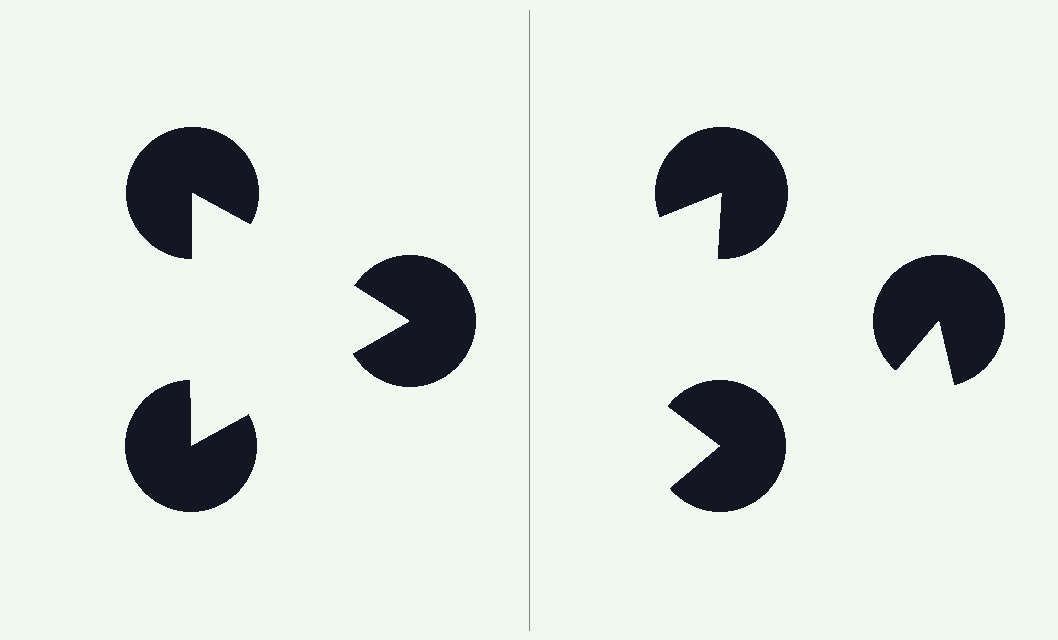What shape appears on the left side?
An illusory triangle.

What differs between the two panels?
The pac-man discs are positioned identically on both sides; only the wedge orientations differ. On the left they align to a triangle; on the right they are misaligned.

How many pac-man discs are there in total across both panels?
6 — 3 on each side.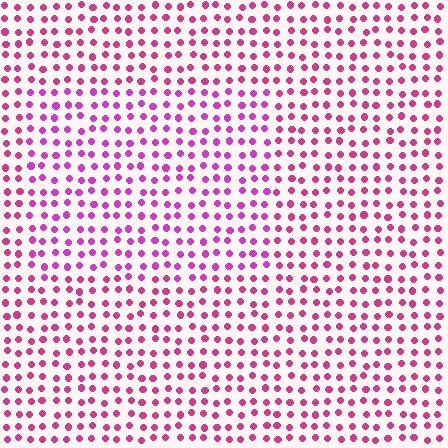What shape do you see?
I see a rectangle.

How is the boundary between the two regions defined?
The boundary is defined purely by a slight shift in hue (about 22 degrees). Spacing, size, and orientation are identical on both sides.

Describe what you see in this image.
The image is filled with small magenta elements in a uniform arrangement. A rectangle-shaped region is visible where the elements are tinted to a slightly different hue, forming a subtle color boundary.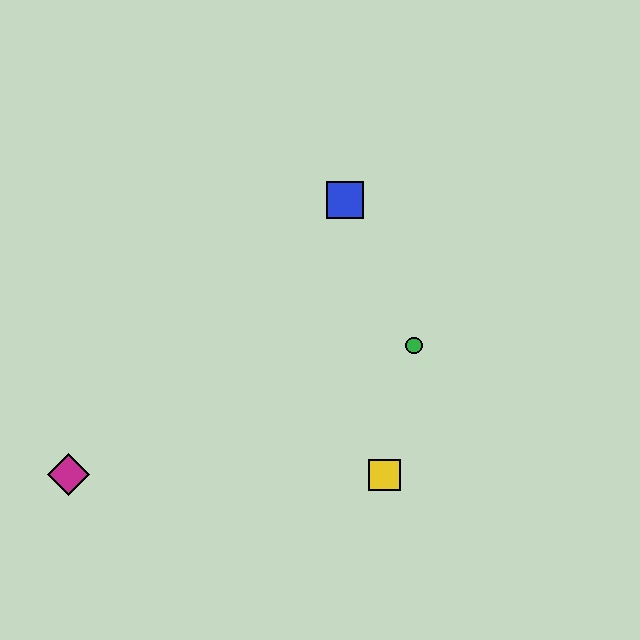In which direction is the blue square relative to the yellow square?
The blue square is above the yellow square.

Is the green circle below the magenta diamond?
No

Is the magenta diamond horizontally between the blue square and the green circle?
No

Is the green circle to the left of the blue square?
No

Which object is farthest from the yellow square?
The magenta diamond is farthest from the yellow square.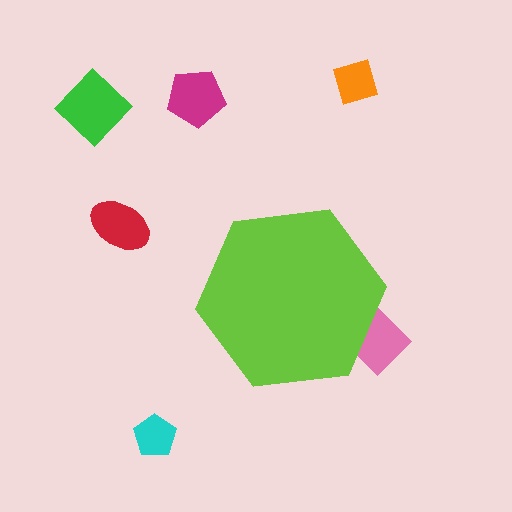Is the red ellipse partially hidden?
No, the red ellipse is fully visible.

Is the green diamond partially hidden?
No, the green diamond is fully visible.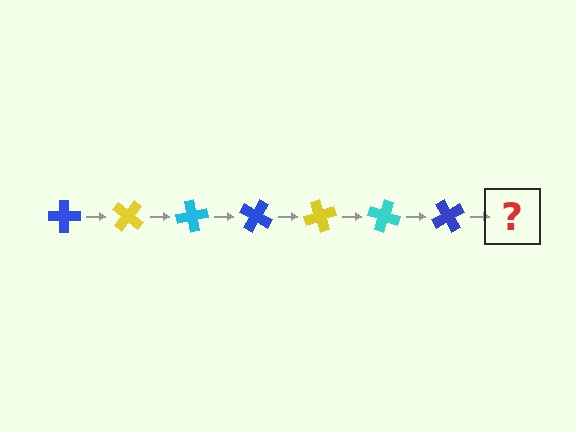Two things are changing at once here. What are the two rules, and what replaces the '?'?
The two rules are that it rotates 40 degrees each step and the color cycles through blue, yellow, and cyan. The '?' should be a yellow cross, rotated 280 degrees from the start.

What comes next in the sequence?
The next element should be a yellow cross, rotated 280 degrees from the start.